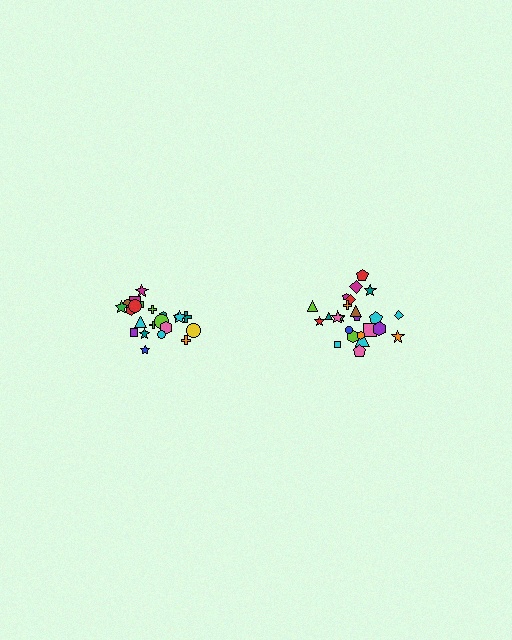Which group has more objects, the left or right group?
The right group.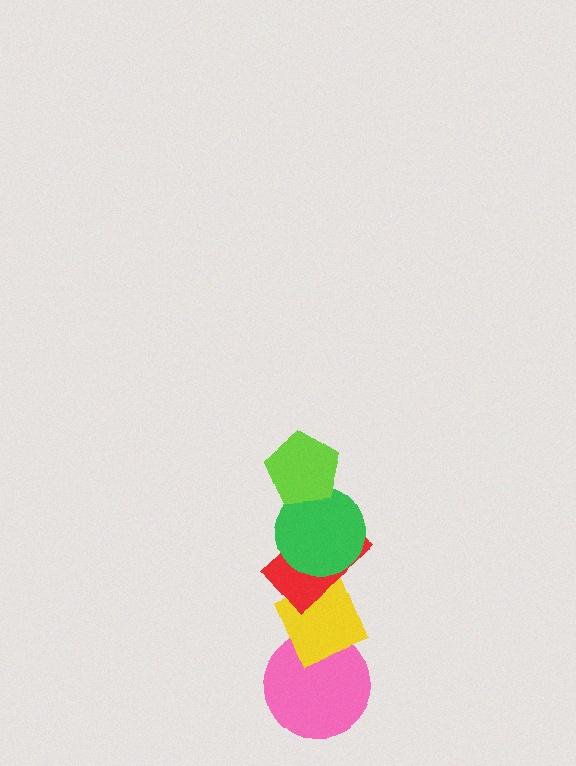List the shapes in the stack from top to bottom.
From top to bottom: the lime pentagon, the green circle, the red rectangle, the yellow diamond, the pink circle.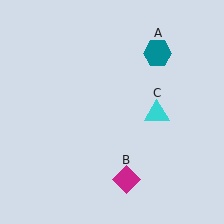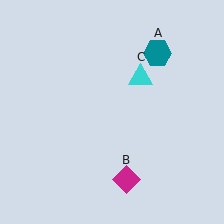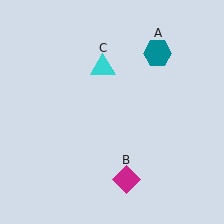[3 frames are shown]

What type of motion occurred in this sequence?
The cyan triangle (object C) rotated counterclockwise around the center of the scene.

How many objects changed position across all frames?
1 object changed position: cyan triangle (object C).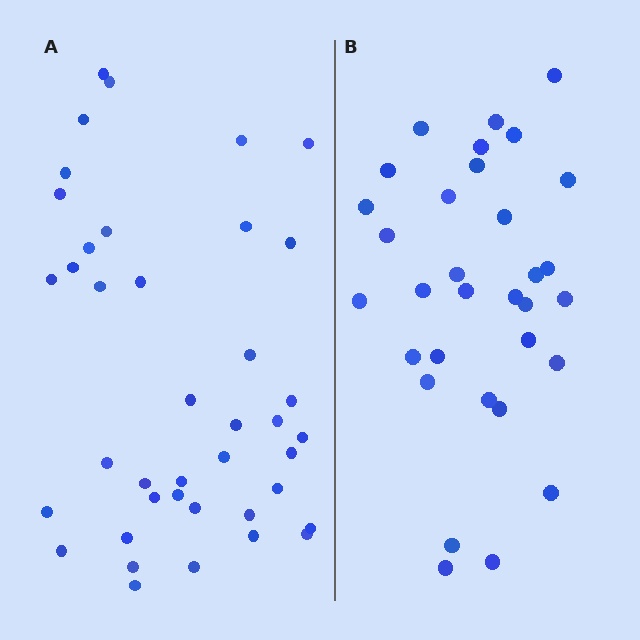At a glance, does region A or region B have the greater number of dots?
Region A (the left region) has more dots.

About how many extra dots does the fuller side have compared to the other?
Region A has roughly 8 or so more dots than region B.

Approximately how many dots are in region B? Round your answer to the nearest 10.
About 30 dots. (The exact count is 32, which rounds to 30.)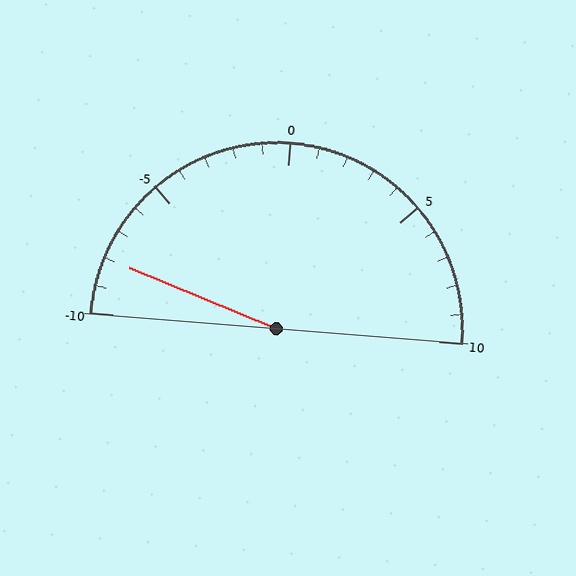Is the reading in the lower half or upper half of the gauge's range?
The reading is in the lower half of the range (-10 to 10).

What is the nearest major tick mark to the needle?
The nearest major tick mark is -10.